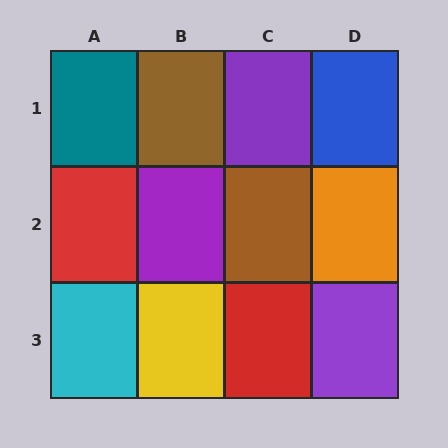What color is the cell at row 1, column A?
Teal.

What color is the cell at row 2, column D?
Orange.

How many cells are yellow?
1 cell is yellow.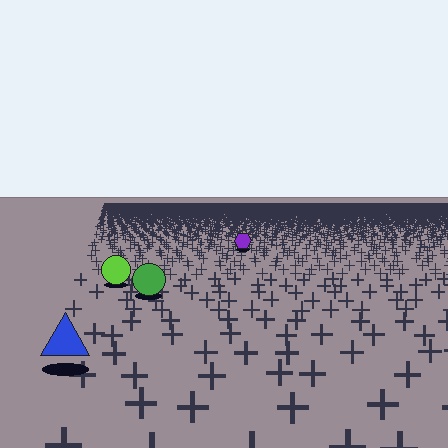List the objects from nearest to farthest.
From nearest to farthest: the blue triangle, the green circle, the lime circle, the purple hexagon.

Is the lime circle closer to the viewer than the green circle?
No. The green circle is closer — you can tell from the texture gradient: the ground texture is coarser near it.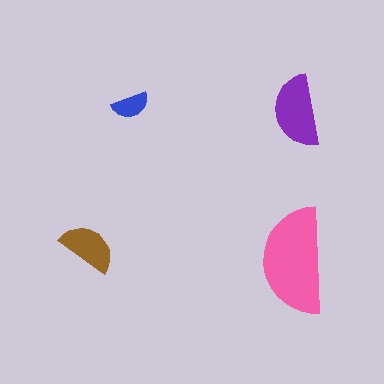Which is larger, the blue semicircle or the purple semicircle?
The purple one.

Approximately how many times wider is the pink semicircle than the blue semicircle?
About 3 times wider.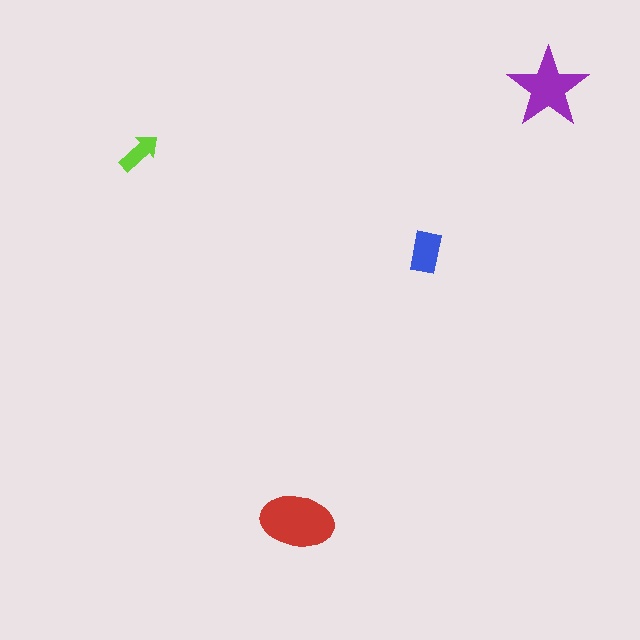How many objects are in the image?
There are 4 objects in the image.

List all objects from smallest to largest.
The lime arrow, the blue rectangle, the purple star, the red ellipse.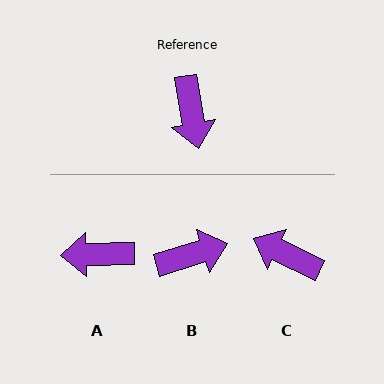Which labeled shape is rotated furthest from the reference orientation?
C, about 125 degrees away.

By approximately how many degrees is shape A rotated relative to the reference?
Approximately 98 degrees clockwise.